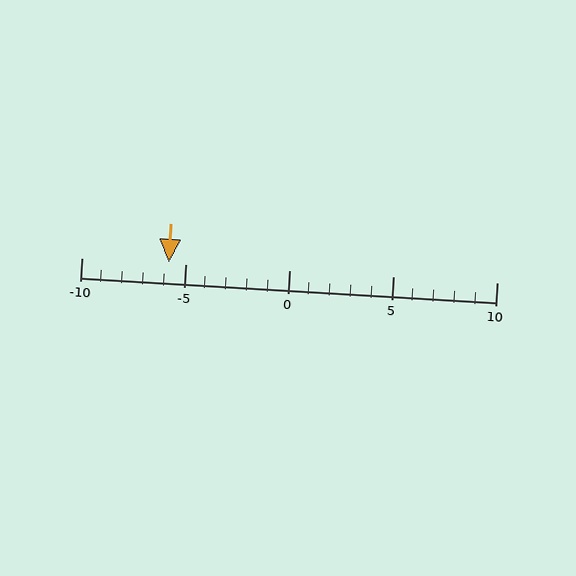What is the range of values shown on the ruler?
The ruler shows values from -10 to 10.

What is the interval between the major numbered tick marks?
The major tick marks are spaced 5 units apart.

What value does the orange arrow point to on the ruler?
The orange arrow points to approximately -6.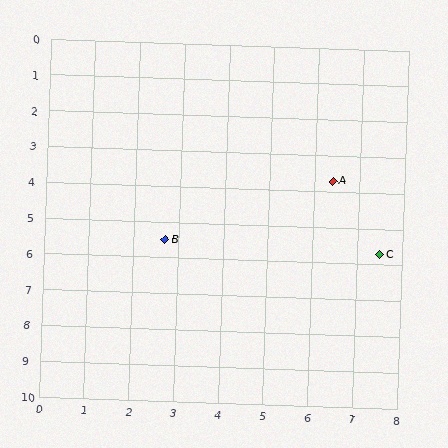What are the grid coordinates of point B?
Point B is at approximately (2.7, 5.5).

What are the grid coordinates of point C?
Point C is at approximately (7.5, 5.7).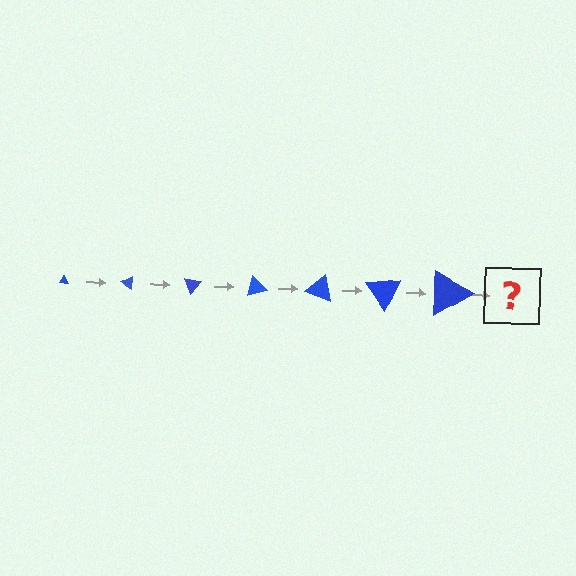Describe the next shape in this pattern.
It should be a triangle, larger than the previous one and rotated 245 degrees from the start.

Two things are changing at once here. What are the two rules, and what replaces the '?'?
The two rules are that the triangle grows larger each step and it rotates 35 degrees each step. The '?' should be a triangle, larger than the previous one and rotated 245 degrees from the start.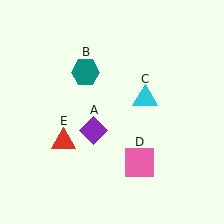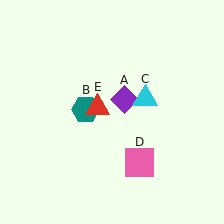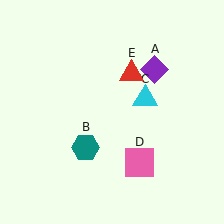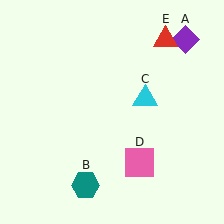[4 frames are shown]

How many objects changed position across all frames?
3 objects changed position: purple diamond (object A), teal hexagon (object B), red triangle (object E).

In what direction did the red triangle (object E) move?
The red triangle (object E) moved up and to the right.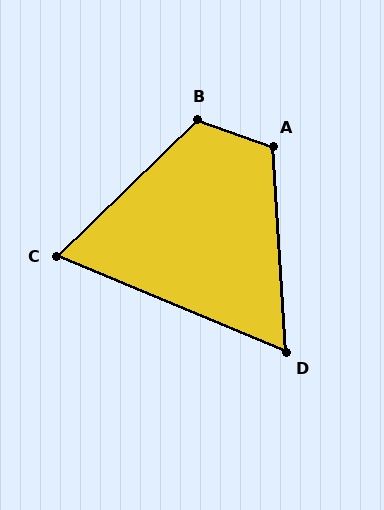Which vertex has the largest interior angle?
B, at approximately 116 degrees.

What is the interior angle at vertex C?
Approximately 67 degrees (acute).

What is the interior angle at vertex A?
Approximately 113 degrees (obtuse).